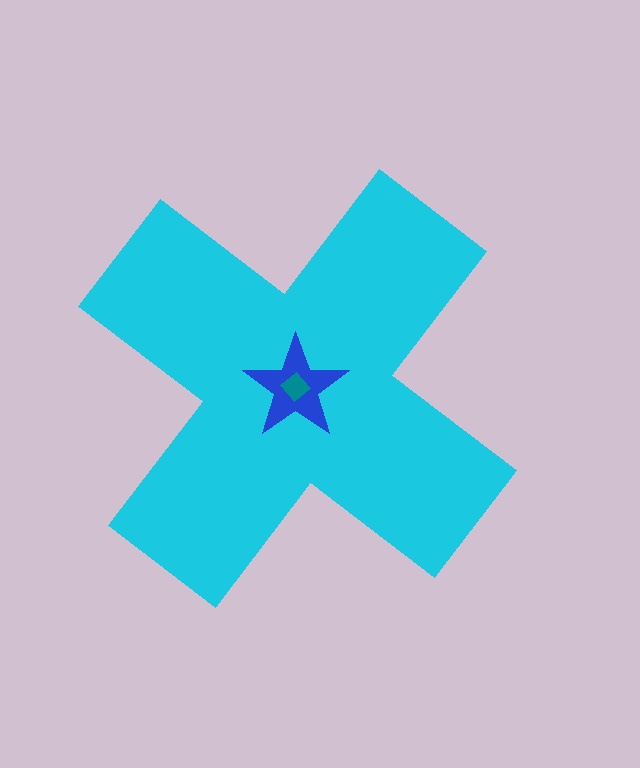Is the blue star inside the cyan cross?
Yes.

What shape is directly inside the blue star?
The teal diamond.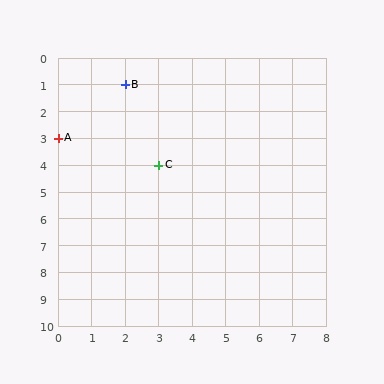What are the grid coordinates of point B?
Point B is at grid coordinates (2, 1).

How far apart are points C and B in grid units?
Points C and B are 1 column and 3 rows apart (about 3.2 grid units diagonally).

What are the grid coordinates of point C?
Point C is at grid coordinates (3, 4).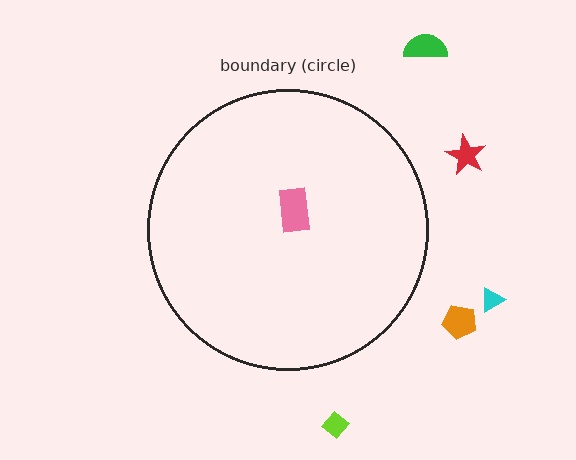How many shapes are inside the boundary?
1 inside, 5 outside.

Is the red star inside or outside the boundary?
Outside.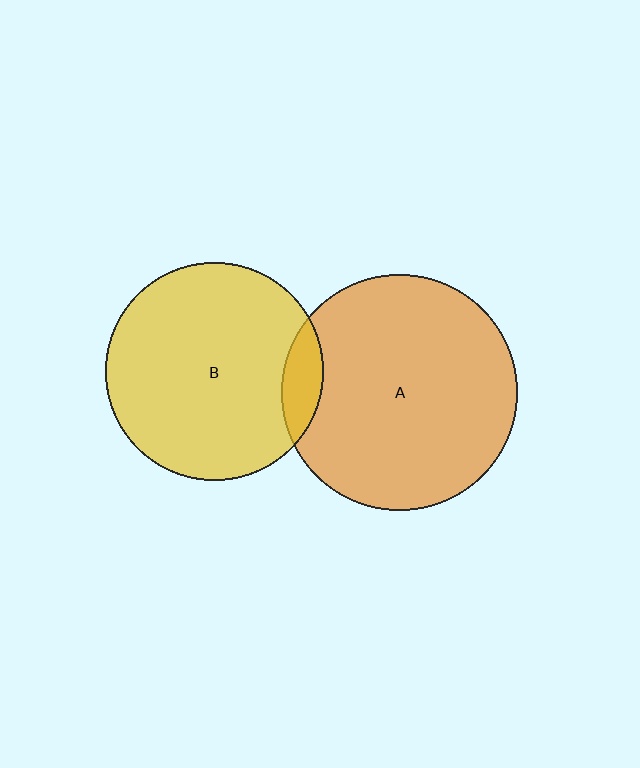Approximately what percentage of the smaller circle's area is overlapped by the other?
Approximately 10%.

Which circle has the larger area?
Circle A (orange).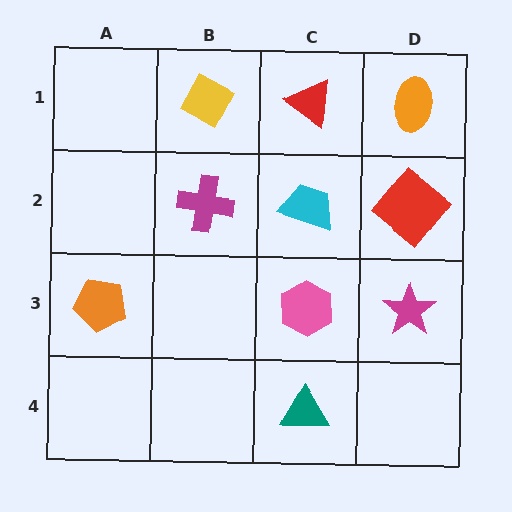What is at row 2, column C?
A cyan trapezoid.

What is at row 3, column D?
A magenta star.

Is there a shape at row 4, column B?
No, that cell is empty.